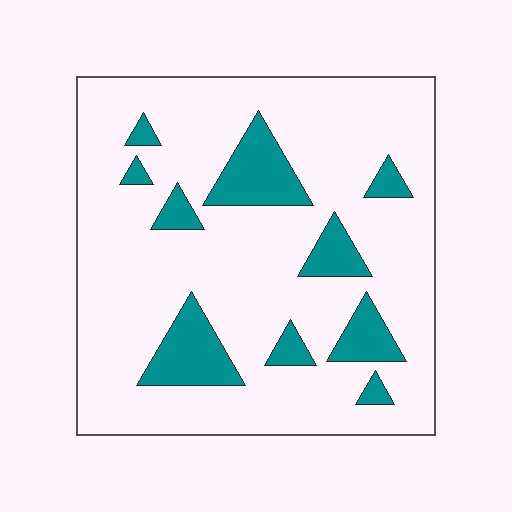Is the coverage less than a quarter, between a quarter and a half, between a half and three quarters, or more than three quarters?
Less than a quarter.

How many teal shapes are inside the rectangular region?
10.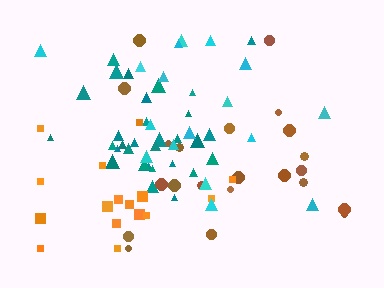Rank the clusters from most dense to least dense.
teal, brown, cyan, orange.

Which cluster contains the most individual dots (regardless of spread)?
Teal (32).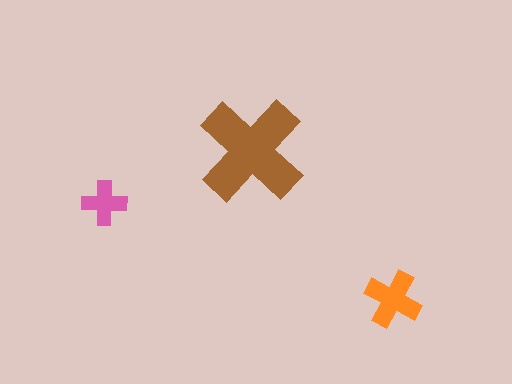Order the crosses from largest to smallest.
the brown one, the orange one, the pink one.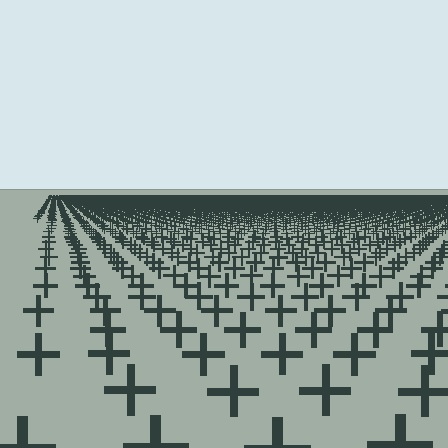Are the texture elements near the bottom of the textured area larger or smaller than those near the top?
Larger. Near the bottom, elements are closer to the viewer and appear at a bigger on-screen size.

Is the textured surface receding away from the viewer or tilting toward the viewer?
The surface is receding away from the viewer. Texture elements get smaller and denser toward the top.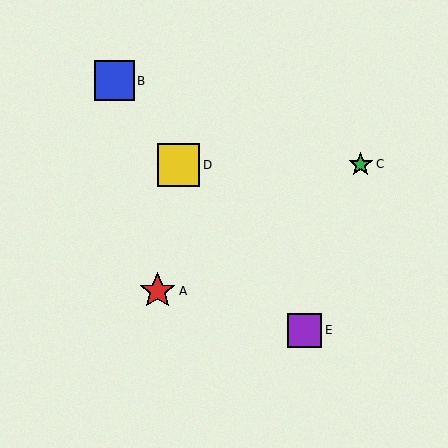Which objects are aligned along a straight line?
Objects B, D, E are aligned along a straight line.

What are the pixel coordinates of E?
Object E is at (304, 330).